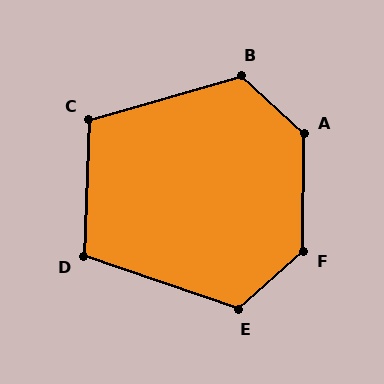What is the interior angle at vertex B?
Approximately 121 degrees (obtuse).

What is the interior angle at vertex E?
Approximately 119 degrees (obtuse).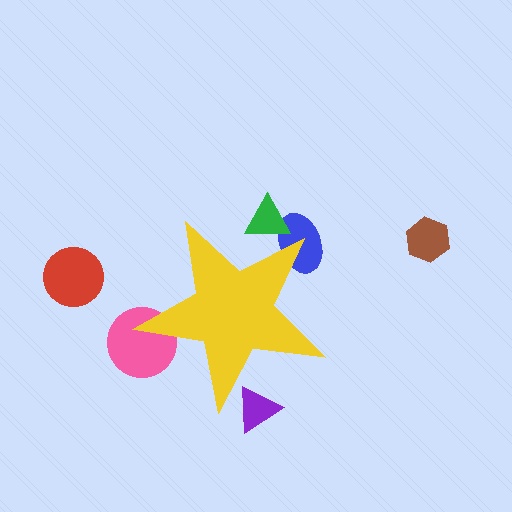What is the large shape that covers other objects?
A yellow star.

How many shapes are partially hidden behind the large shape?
4 shapes are partially hidden.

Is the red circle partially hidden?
No, the red circle is fully visible.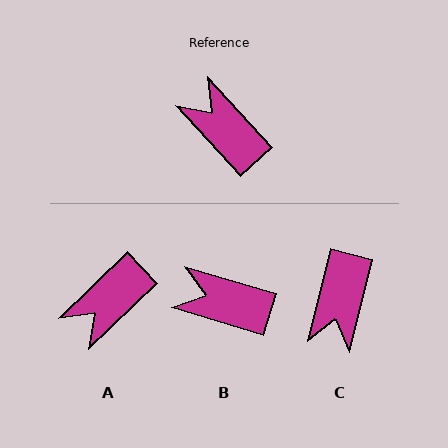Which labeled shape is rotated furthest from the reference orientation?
C, about 124 degrees away.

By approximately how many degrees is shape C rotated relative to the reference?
Approximately 124 degrees counter-clockwise.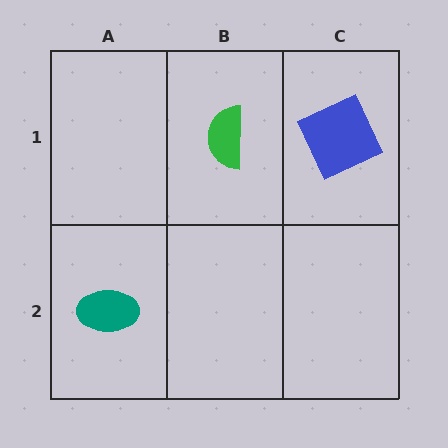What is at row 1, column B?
A green semicircle.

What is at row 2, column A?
A teal ellipse.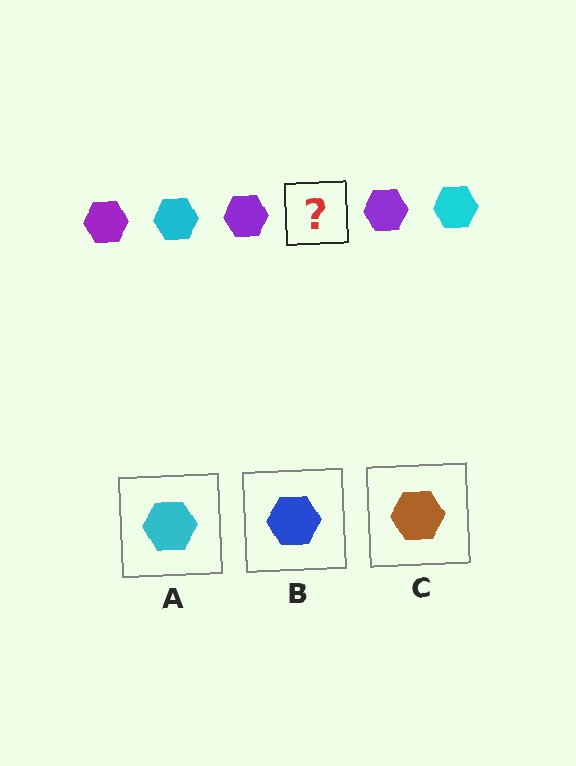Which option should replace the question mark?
Option A.